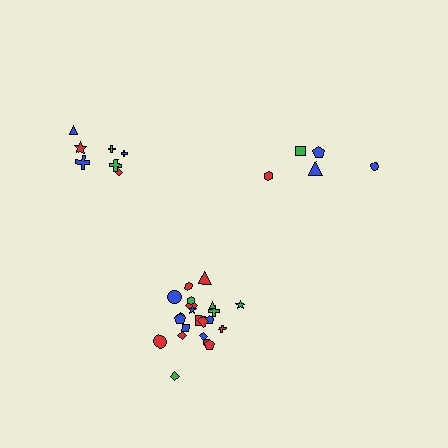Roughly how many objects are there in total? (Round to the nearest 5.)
Roughly 35 objects in total.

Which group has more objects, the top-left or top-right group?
The top-left group.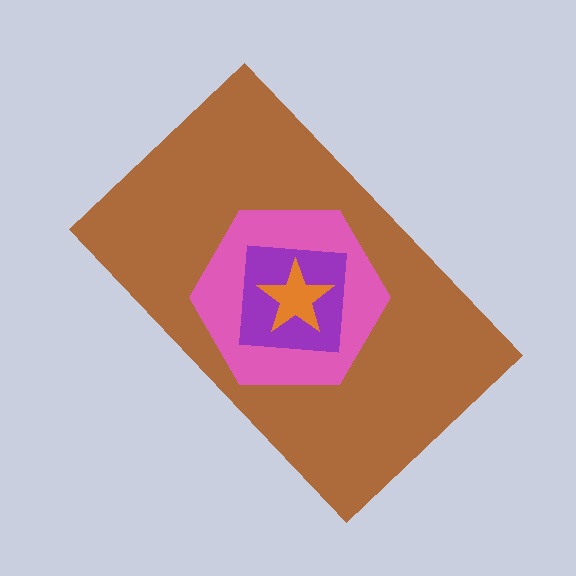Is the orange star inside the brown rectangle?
Yes.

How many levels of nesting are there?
4.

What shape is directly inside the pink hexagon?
The purple square.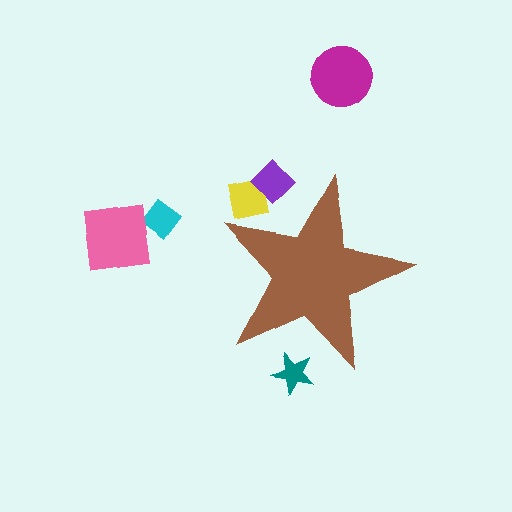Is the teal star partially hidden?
Yes, the teal star is partially hidden behind the brown star.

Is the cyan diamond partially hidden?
No, the cyan diamond is fully visible.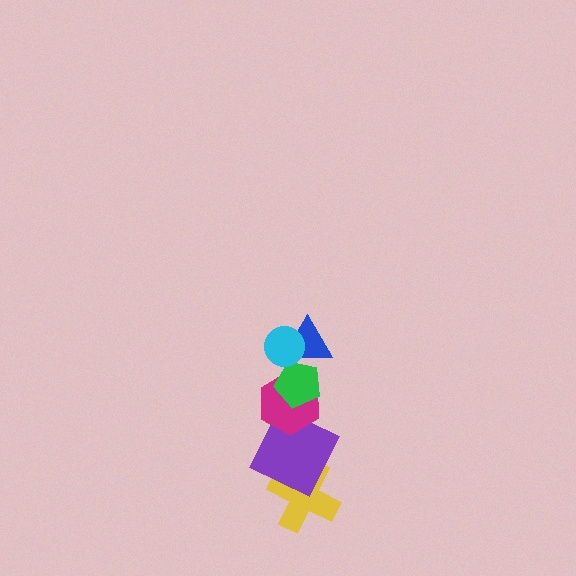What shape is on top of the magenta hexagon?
The green pentagon is on top of the magenta hexagon.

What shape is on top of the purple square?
The magenta hexagon is on top of the purple square.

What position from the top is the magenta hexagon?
The magenta hexagon is 4th from the top.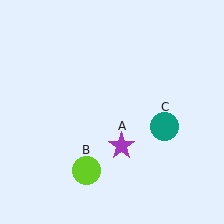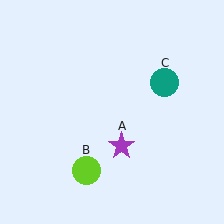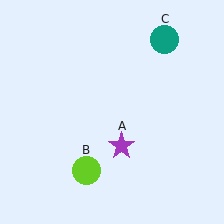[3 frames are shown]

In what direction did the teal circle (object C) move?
The teal circle (object C) moved up.